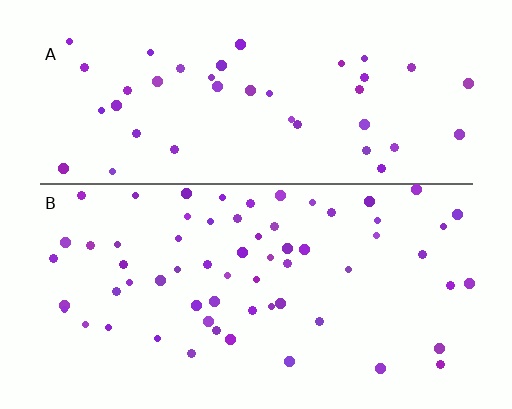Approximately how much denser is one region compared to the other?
Approximately 1.5× — region B over region A.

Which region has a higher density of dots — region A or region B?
B (the bottom).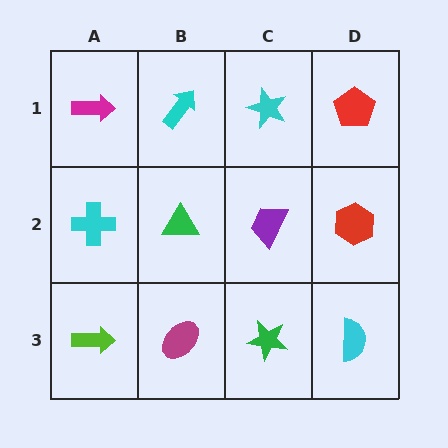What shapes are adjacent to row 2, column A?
A magenta arrow (row 1, column A), a lime arrow (row 3, column A), a green triangle (row 2, column B).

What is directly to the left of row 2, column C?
A green triangle.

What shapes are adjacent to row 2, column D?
A red pentagon (row 1, column D), a cyan semicircle (row 3, column D), a purple trapezoid (row 2, column C).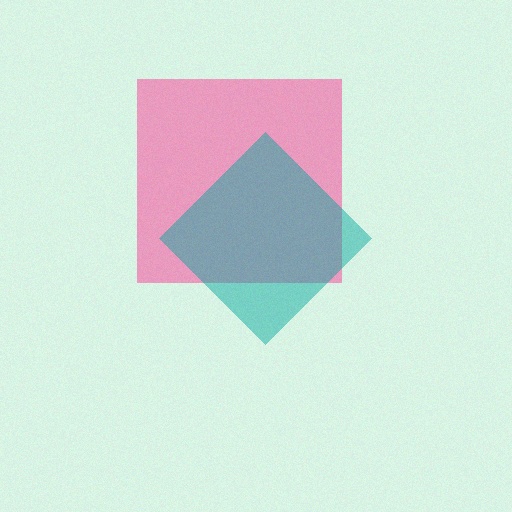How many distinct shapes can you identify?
There are 2 distinct shapes: a pink square, a teal diamond.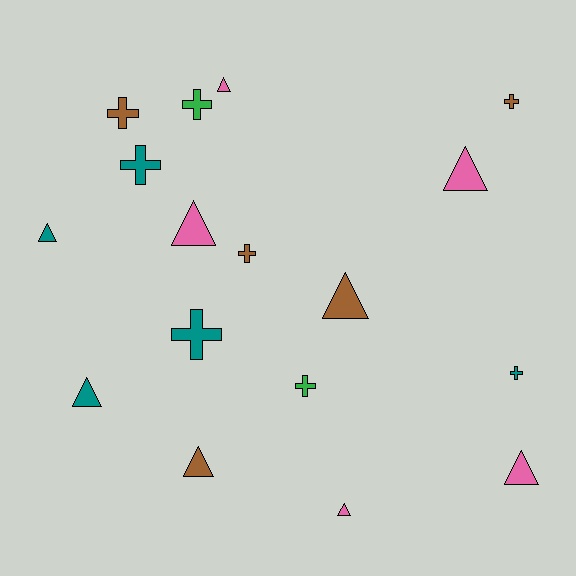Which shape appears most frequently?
Triangle, with 9 objects.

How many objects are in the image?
There are 17 objects.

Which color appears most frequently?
Pink, with 5 objects.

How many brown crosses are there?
There are 3 brown crosses.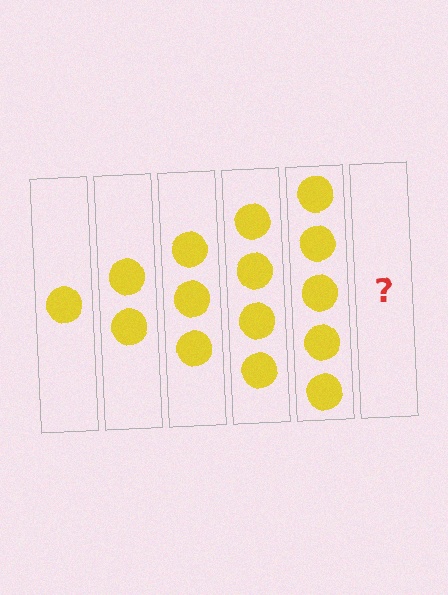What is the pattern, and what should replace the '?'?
The pattern is that each step adds one more circle. The '?' should be 6 circles.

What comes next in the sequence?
The next element should be 6 circles.